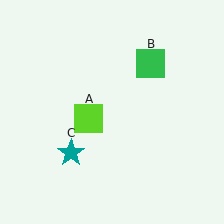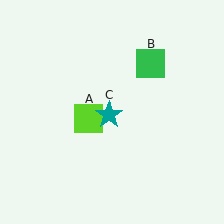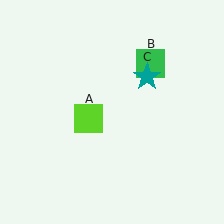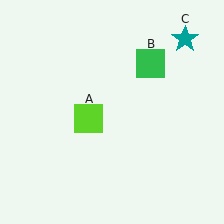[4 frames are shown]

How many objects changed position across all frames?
1 object changed position: teal star (object C).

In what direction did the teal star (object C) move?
The teal star (object C) moved up and to the right.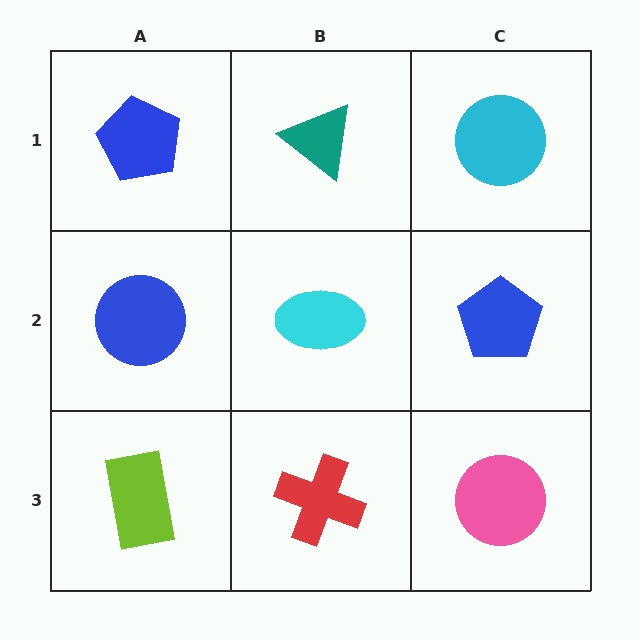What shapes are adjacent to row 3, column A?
A blue circle (row 2, column A), a red cross (row 3, column B).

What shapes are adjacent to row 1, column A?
A blue circle (row 2, column A), a teal triangle (row 1, column B).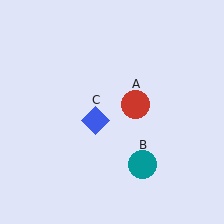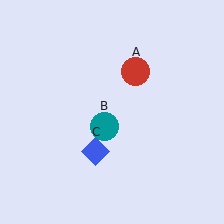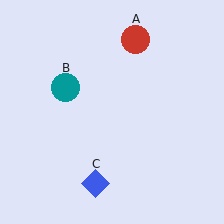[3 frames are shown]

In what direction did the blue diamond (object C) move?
The blue diamond (object C) moved down.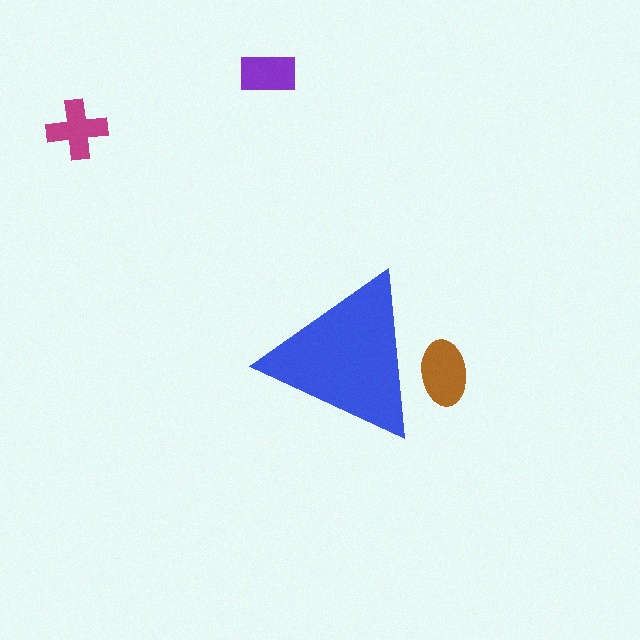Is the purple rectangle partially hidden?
No, the purple rectangle is fully visible.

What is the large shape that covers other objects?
A blue triangle.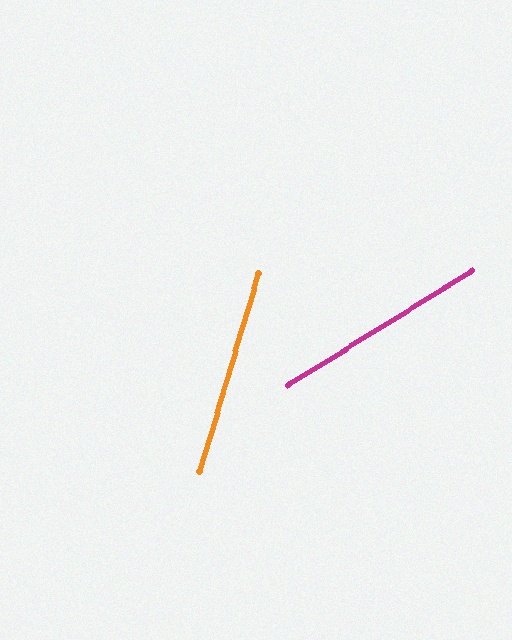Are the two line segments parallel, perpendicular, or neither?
Neither parallel nor perpendicular — they differ by about 41°.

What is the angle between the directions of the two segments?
Approximately 41 degrees.